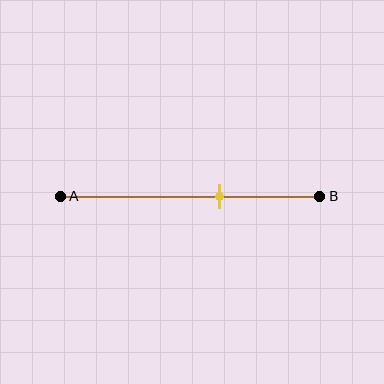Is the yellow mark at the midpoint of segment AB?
No, the mark is at about 60% from A, not at the 50% midpoint.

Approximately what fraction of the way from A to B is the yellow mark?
The yellow mark is approximately 60% of the way from A to B.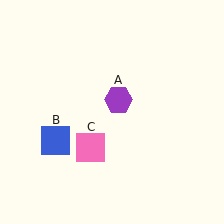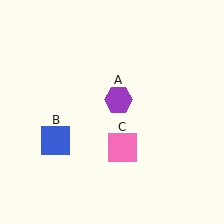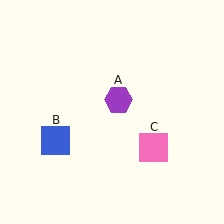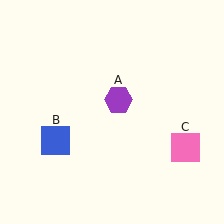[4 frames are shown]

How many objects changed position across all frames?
1 object changed position: pink square (object C).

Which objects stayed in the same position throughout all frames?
Purple hexagon (object A) and blue square (object B) remained stationary.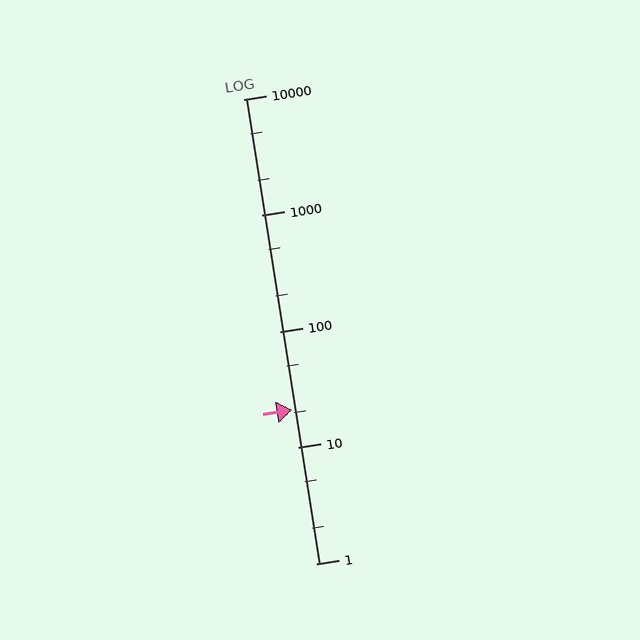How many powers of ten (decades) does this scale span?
The scale spans 4 decades, from 1 to 10000.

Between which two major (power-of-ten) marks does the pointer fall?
The pointer is between 10 and 100.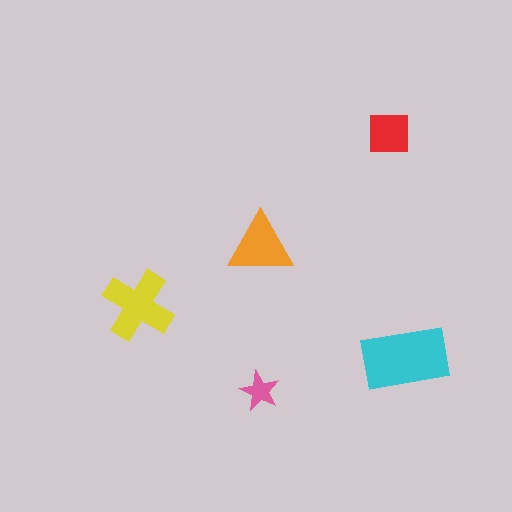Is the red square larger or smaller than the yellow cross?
Smaller.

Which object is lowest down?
The pink star is bottommost.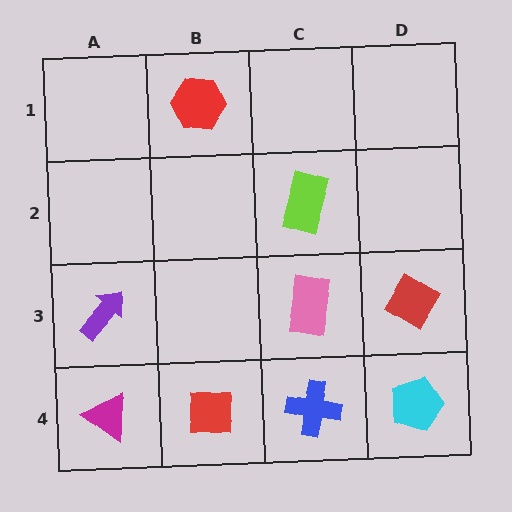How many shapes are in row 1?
1 shape.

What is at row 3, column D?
A red diamond.